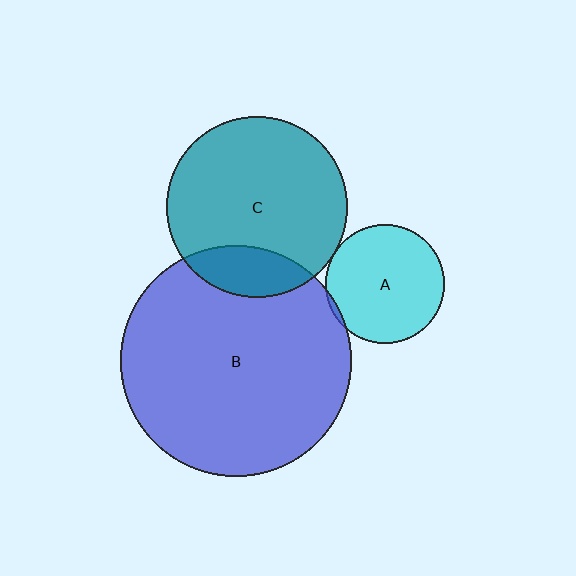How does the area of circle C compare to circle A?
Approximately 2.3 times.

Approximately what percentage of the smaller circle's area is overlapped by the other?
Approximately 5%.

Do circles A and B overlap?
Yes.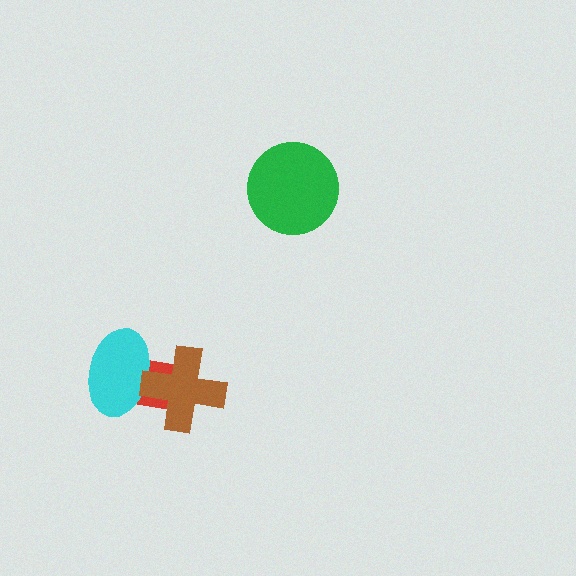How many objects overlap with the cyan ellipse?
2 objects overlap with the cyan ellipse.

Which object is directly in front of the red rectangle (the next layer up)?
The cyan ellipse is directly in front of the red rectangle.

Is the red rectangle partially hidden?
Yes, it is partially covered by another shape.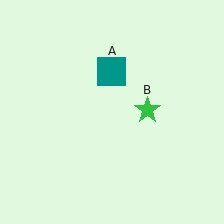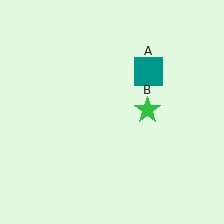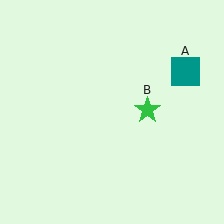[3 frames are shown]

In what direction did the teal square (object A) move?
The teal square (object A) moved right.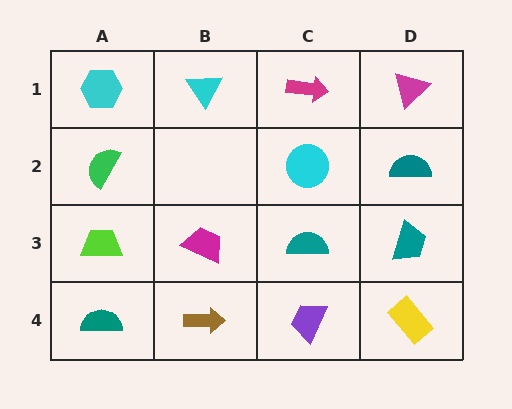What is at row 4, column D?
A yellow rectangle.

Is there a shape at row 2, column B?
No, that cell is empty.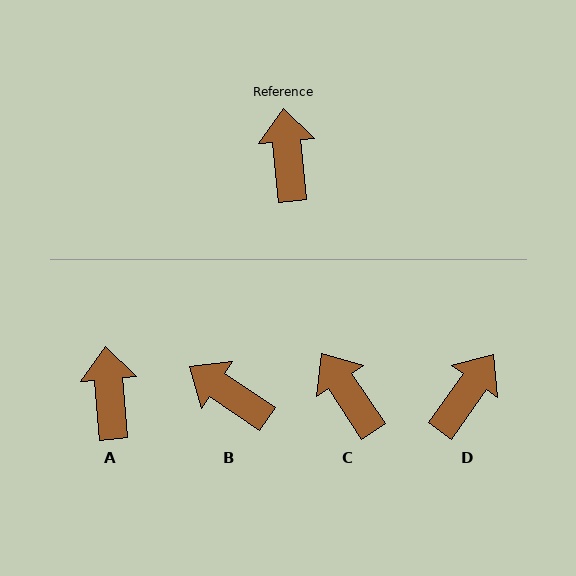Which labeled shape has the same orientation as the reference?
A.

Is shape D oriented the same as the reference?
No, it is off by about 40 degrees.